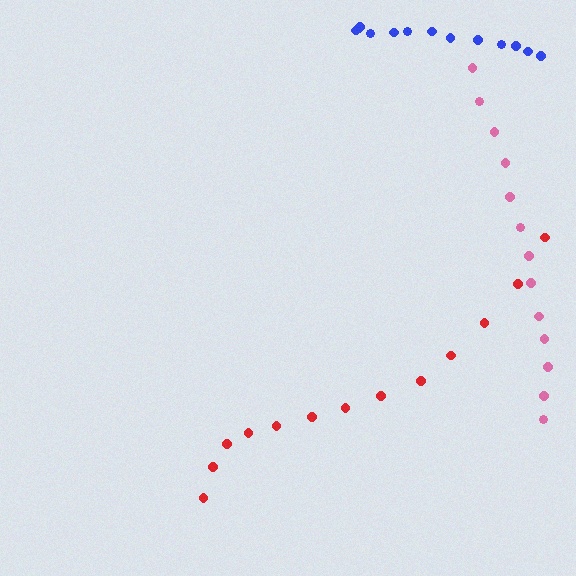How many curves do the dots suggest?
There are 3 distinct paths.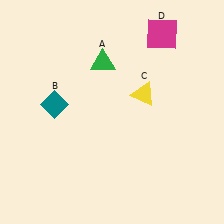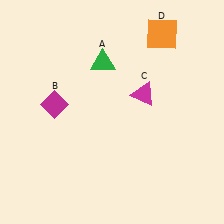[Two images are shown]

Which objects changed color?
B changed from teal to magenta. C changed from yellow to magenta. D changed from magenta to orange.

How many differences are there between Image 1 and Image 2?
There are 3 differences between the two images.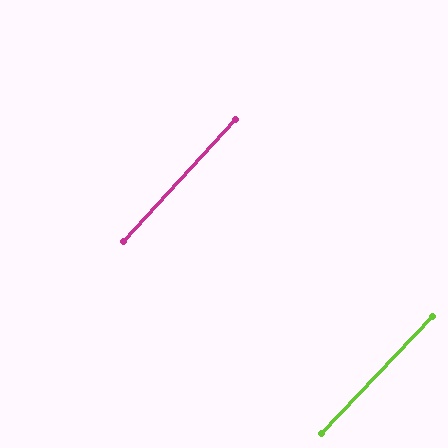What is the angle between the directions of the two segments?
Approximately 1 degree.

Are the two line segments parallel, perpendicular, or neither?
Parallel — their directions differ by only 1.0°.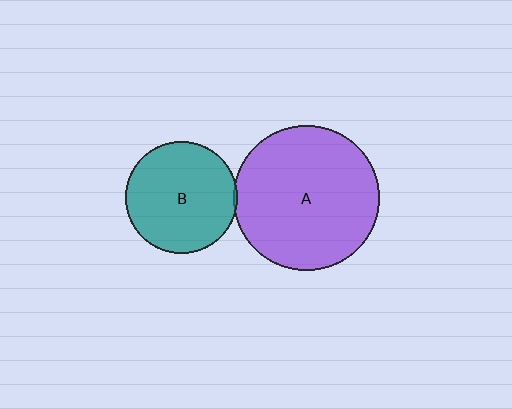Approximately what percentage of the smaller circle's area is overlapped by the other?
Approximately 5%.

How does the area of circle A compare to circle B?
Approximately 1.7 times.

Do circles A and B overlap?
Yes.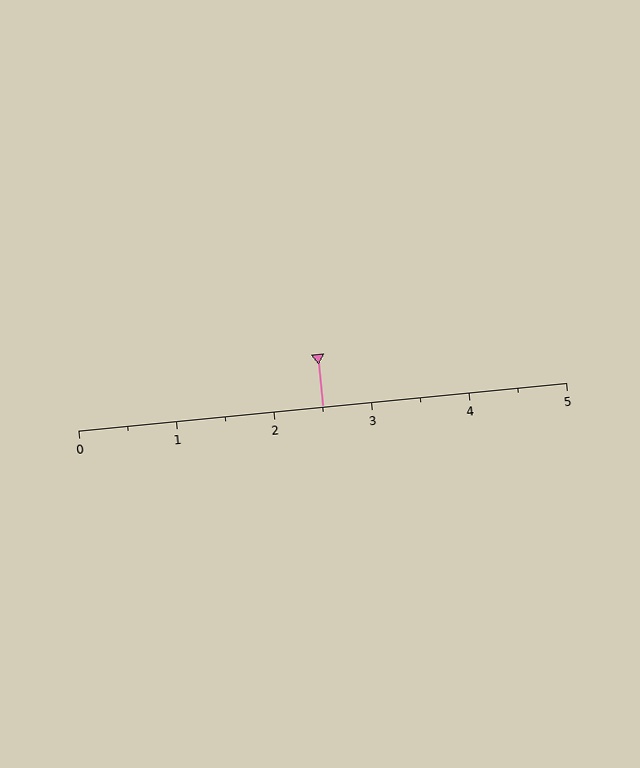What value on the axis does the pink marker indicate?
The marker indicates approximately 2.5.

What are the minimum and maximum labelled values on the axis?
The axis runs from 0 to 5.